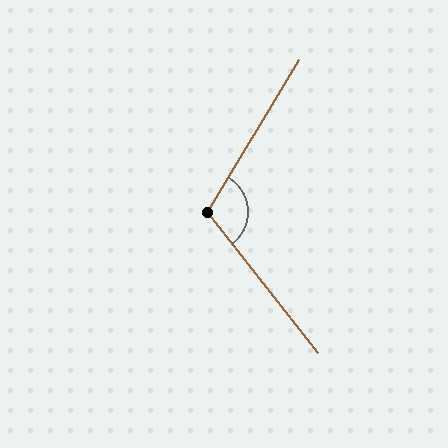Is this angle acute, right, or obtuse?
It is obtuse.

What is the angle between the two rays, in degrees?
Approximately 111 degrees.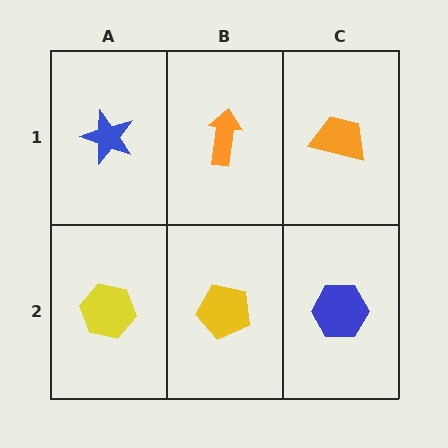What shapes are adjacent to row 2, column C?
An orange trapezoid (row 1, column C), a yellow pentagon (row 2, column B).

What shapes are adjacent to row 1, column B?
A yellow pentagon (row 2, column B), a blue star (row 1, column A), an orange trapezoid (row 1, column C).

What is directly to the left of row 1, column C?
An orange arrow.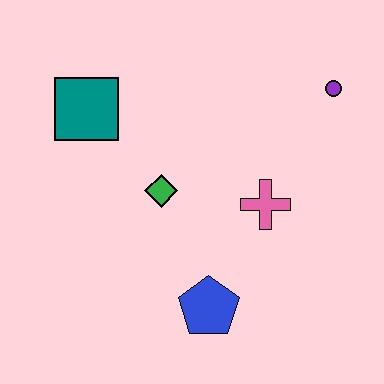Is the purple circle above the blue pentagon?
Yes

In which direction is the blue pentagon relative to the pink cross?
The blue pentagon is below the pink cross.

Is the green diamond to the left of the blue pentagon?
Yes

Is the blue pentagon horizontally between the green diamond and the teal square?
No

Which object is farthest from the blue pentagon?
The purple circle is farthest from the blue pentagon.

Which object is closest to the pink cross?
The green diamond is closest to the pink cross.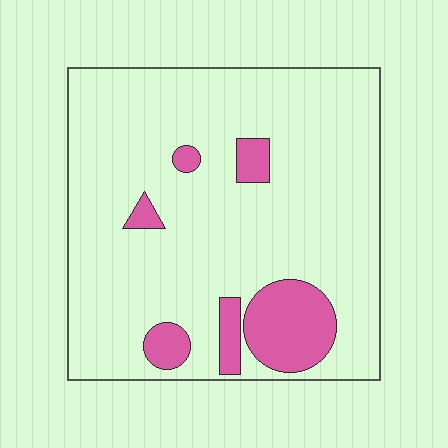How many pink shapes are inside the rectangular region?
6.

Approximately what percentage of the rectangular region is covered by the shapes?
Approximately 15%.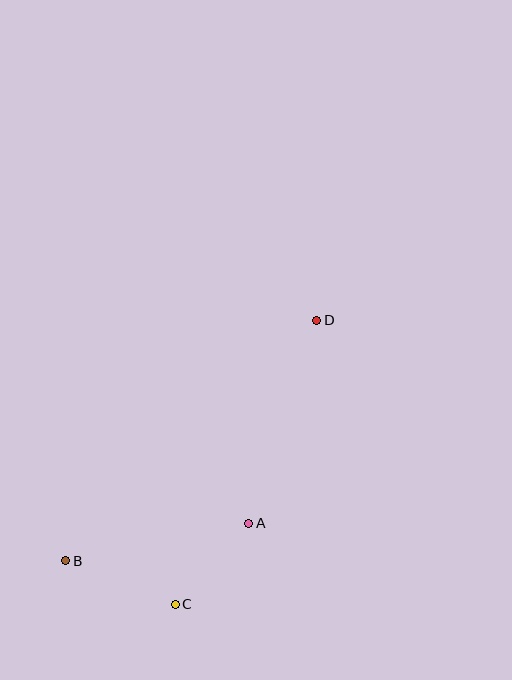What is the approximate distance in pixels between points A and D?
The distance between A and D is approximately 214 pixels.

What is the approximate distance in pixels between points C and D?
The distance between C and D is approximately 317 pixels.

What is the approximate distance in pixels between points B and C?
The distance between B and C is approximately 118 pixels.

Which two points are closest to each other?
Points A and C are closest to each other.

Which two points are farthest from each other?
Points B and D are farthest from each other.